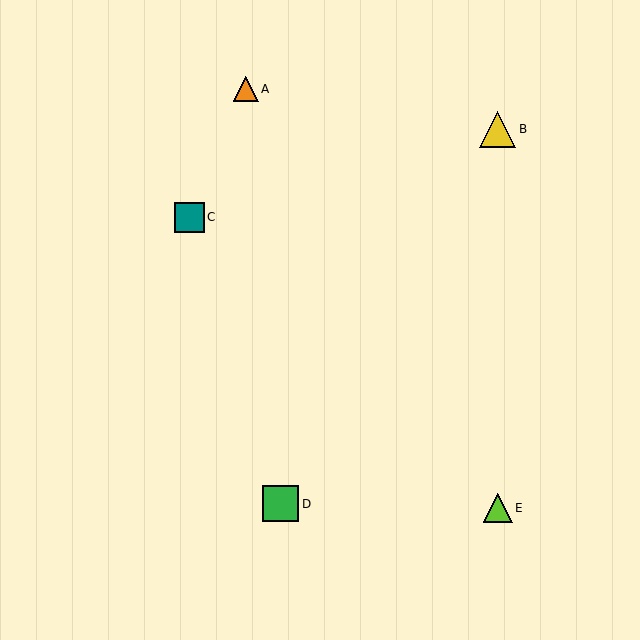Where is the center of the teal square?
The center of the teal square is at (189, 217).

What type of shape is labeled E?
Shape E is a lime triangle.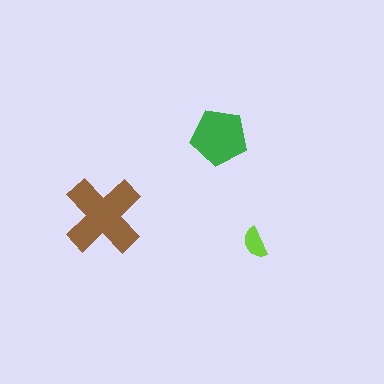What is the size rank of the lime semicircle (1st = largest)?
3rd.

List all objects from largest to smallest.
The brown cross, the green pentagon, the lime semicircle.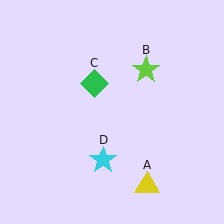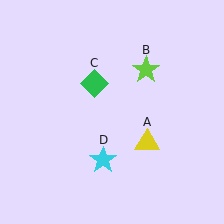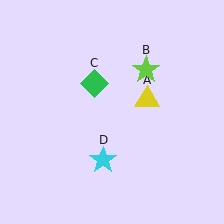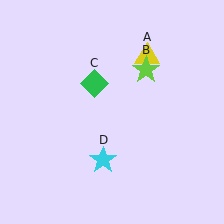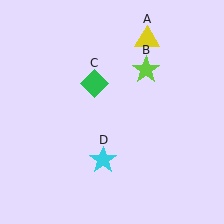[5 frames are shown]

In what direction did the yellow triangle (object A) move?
The yellow triangle (object A) moved up.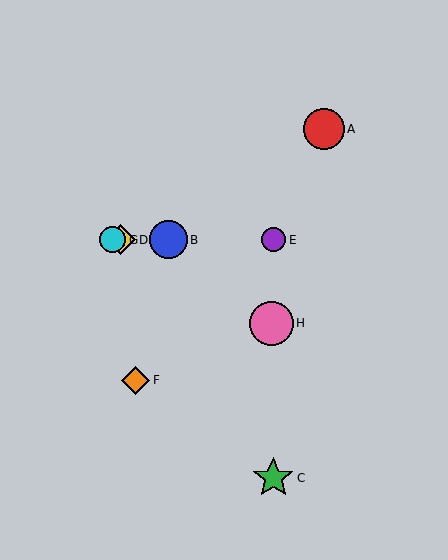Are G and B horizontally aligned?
Yes, both are at y≈240.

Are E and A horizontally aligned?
No, E is at y≈240 and A is at y≈129.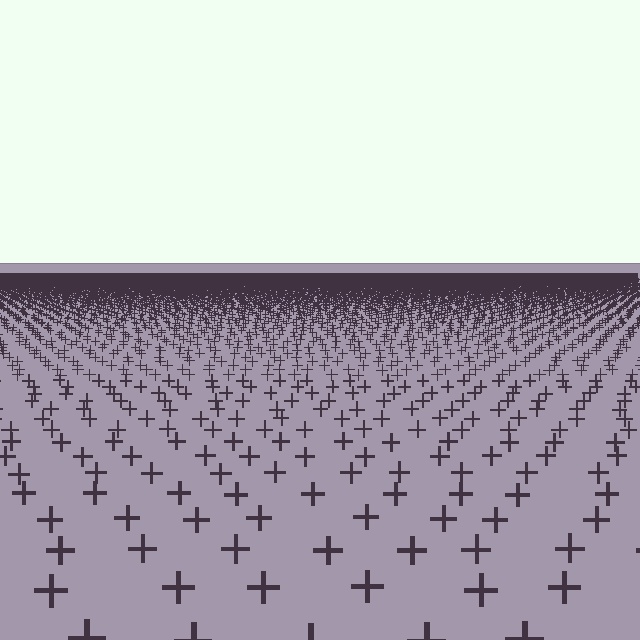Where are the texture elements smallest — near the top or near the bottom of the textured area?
Near the top.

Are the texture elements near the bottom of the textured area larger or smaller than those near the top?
Larger. Near the bottom, elements are closer to the viewer and appear at a bigger on-screen size.